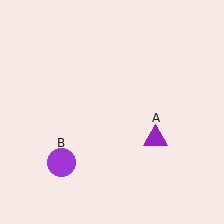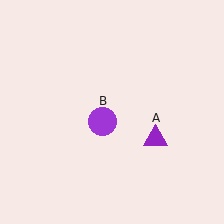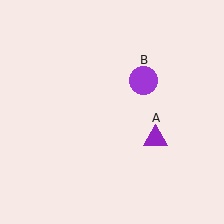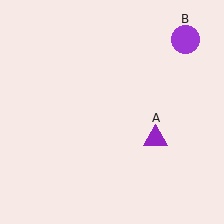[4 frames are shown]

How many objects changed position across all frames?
1 object changed position: purple circle (object B).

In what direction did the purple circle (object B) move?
The purple circle (object B) moved up and to the right.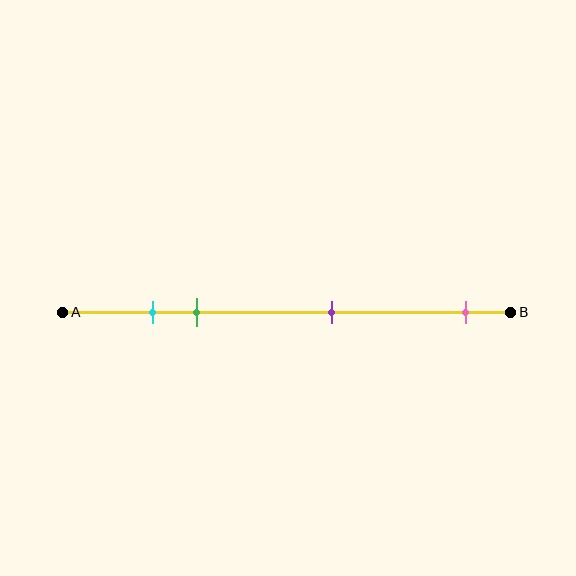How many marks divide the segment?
There are 4 marks dividing the segment.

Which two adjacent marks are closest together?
The cyan and green marks are the closest adjacent pair.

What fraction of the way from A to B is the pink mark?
The pink mark is approximately 90% (0.9) of the way from A to B.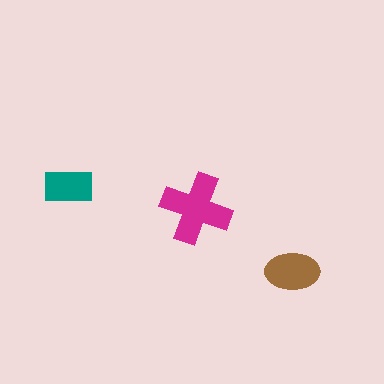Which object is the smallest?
The teal rectangle.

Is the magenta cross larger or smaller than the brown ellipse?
Larger.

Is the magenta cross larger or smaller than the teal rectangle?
Larger.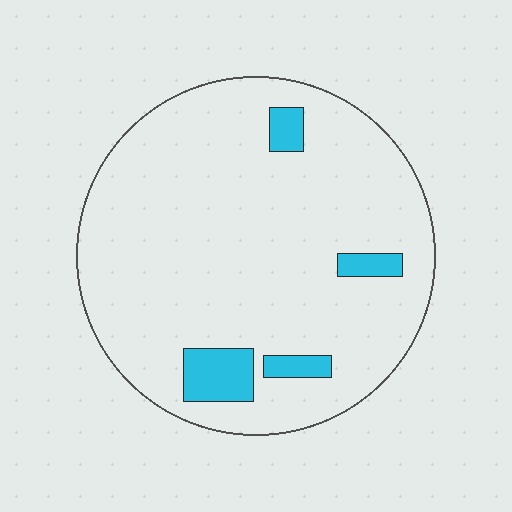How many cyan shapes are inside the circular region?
4.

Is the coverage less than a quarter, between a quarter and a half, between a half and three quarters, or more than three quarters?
Less than a quarter.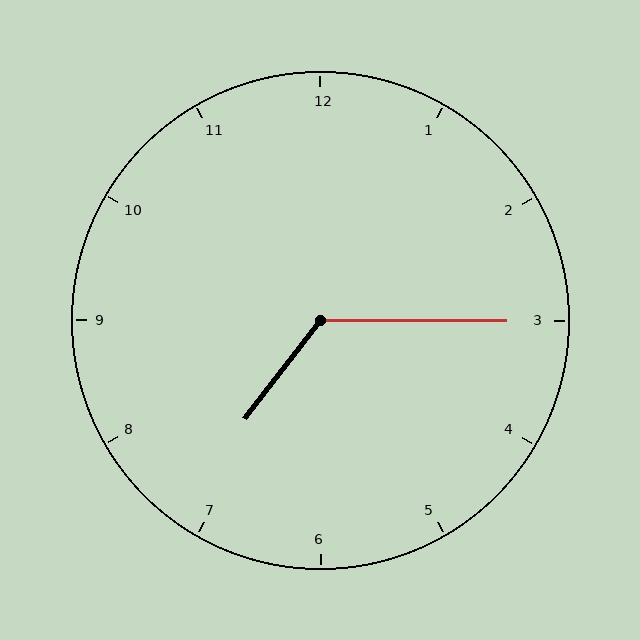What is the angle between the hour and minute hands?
Approximately 128 degrees.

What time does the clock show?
7:15.